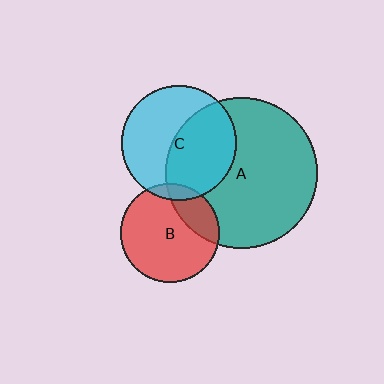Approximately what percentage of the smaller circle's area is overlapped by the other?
Approximately 10%.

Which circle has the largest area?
Circle A (teal).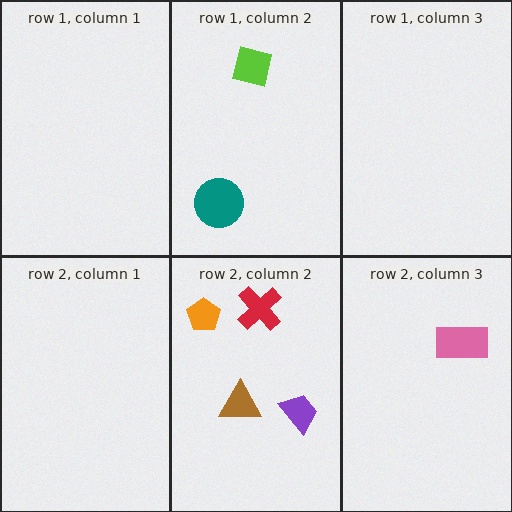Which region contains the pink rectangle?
The row 2, column 3 region.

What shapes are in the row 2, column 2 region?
The brown triangle, the red cross, the orange pentagon, the purple trapezoid.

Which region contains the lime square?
The row 1, column 2 region.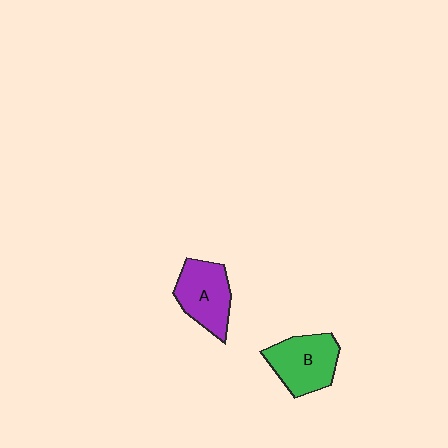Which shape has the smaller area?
Shape A (purple).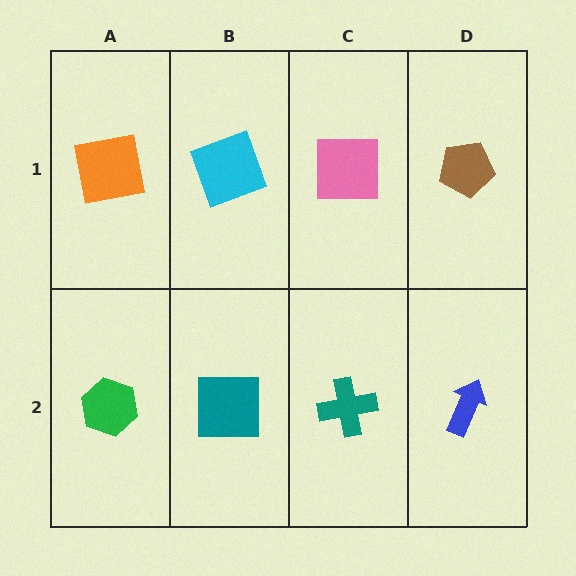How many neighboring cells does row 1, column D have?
2.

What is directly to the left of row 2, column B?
A green hexagon.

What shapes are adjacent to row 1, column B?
A teal square (row 2, column B), an orange square (row 1, column A), a pink square (row 1, column C).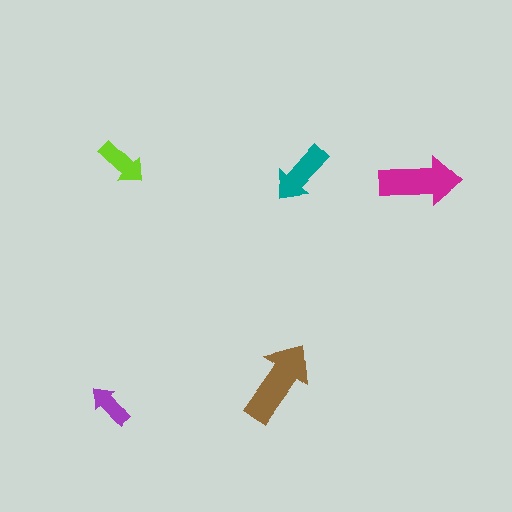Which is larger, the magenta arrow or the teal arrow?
The magenta one.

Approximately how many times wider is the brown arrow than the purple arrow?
About 2 times wider.